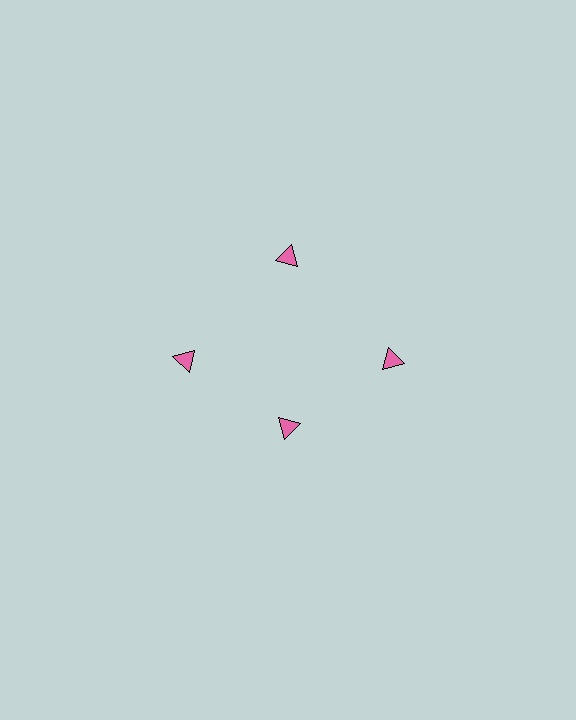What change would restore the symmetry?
The symmetry would be restored by moving it outward, back onto the ring so that all 4 triangles sit at equal angles and equal distance from the center.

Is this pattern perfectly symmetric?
No. The 4 pink triangles are arranged in a ring, but one element near the 6 o'clock position is pulled inward toward the center, breaking the 4-fold rotational symmetry.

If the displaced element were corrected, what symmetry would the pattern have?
It would have 4-fold rotational symmetry — the pattern would map onto itself every 90 degrees.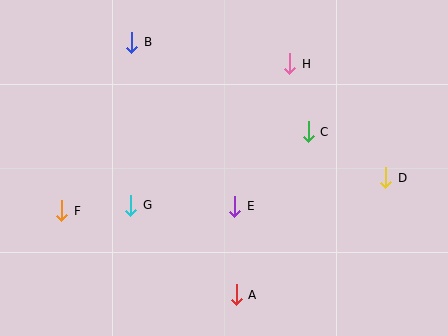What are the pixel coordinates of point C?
Point C is at (308, 132).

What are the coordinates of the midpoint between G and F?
The midpoint between G and F is at (96, 208).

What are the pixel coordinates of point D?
Point D is at (386, 178).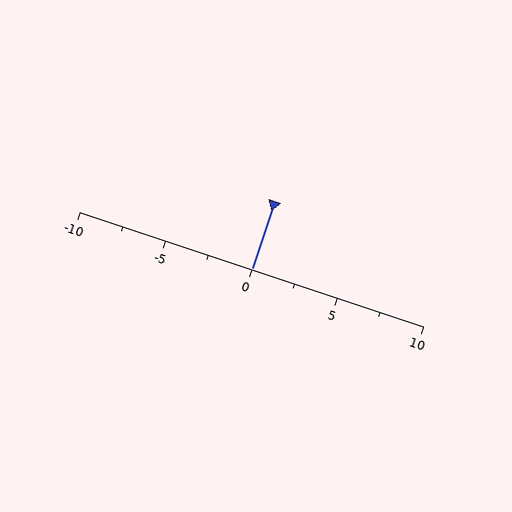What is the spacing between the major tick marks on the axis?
The major ticks are spaced 5 apart.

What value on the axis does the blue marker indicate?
The marker indicates approximately 0.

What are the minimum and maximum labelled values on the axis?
The axis runs from -10 to 10.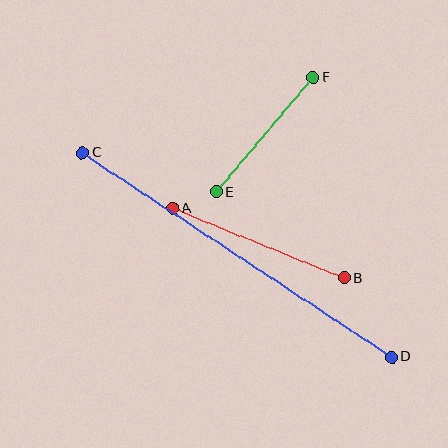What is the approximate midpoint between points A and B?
The midpoint is at approximately (258, 243) pixels.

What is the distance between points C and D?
The distance is approximately 371 pixels.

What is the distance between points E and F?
The distance is approximately 150 pixels.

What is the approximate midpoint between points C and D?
The midpoint is at approximately (237, 255) pixels.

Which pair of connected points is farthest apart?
Points C and D are farthest apart.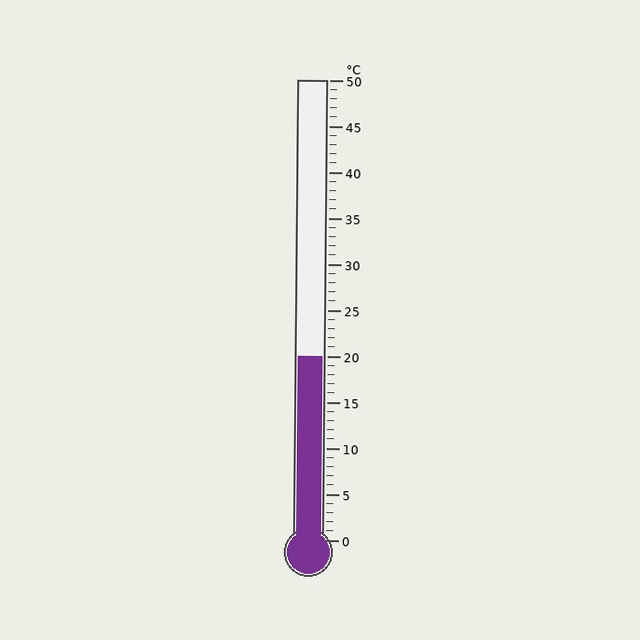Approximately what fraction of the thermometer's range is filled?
The thermometer is filled to approximately 40% of its range.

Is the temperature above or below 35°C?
The temperature is below 35°C.